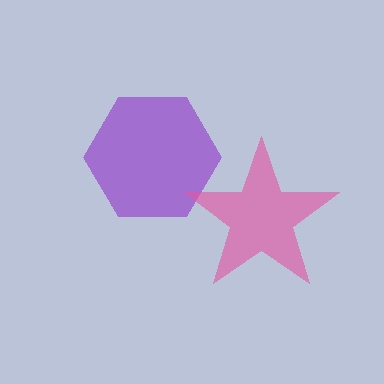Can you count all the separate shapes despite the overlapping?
Yes, there are 2 separate shapes.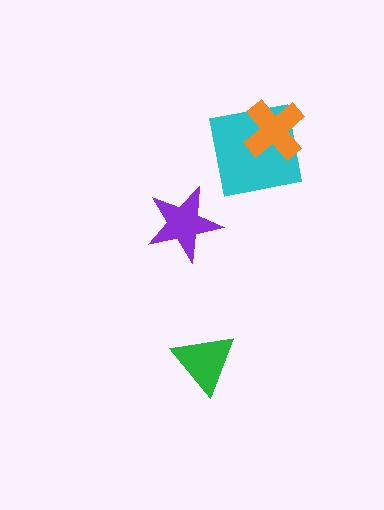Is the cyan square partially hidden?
Yes, it is partially covered by another shape.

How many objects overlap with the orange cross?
1 object overlaps with the orange cross.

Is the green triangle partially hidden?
No, no other shape covers it.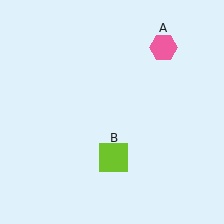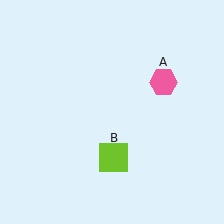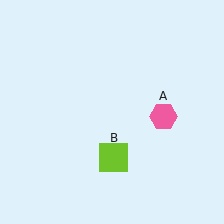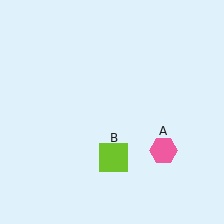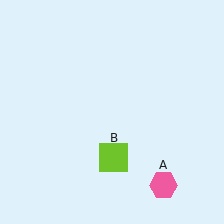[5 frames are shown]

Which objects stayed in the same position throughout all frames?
Lime square (object B) remained stationary.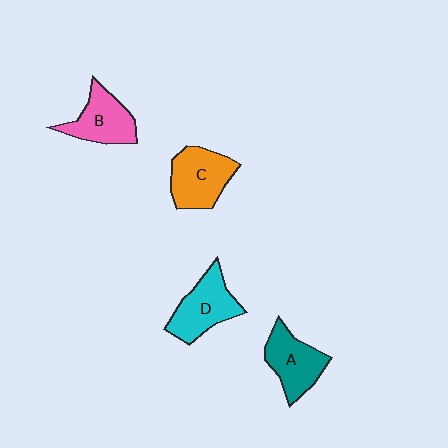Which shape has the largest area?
Shape C (orange).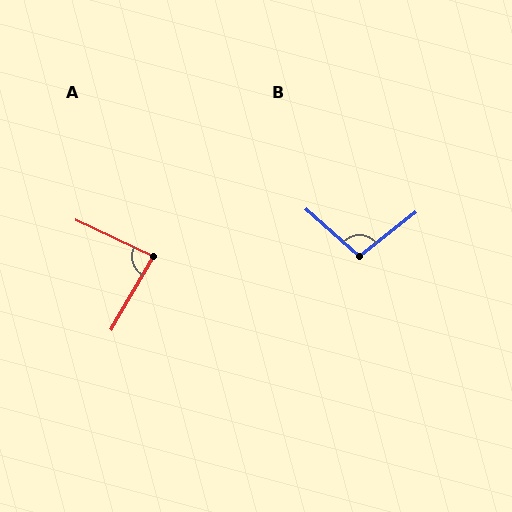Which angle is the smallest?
A, at approximately 85 degrees.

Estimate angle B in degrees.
Approximately 100 degrees.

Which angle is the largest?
B, at approximately 100 degrees.